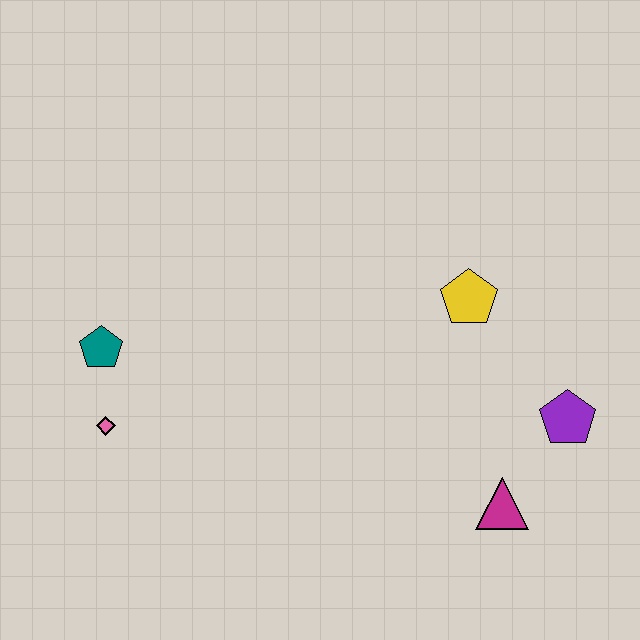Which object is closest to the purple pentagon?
The magenta triangle is closest to the purple pentagon.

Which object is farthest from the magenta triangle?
The teal pentagon is farthest from the magenta triangle.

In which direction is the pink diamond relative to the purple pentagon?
The pink diamond is to the left of the purple pentagon.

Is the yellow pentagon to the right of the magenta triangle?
No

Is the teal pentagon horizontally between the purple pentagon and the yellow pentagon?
No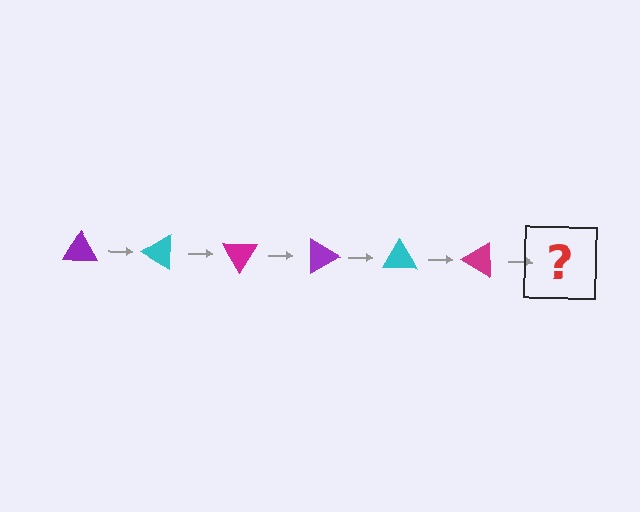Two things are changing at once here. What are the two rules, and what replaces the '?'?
The two rules are that it rotates 30 degrees each step and the color cycles through purple, cyan, and magenta. The '?' should be a purple triangle, rotated 180 degrees from the start.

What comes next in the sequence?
The next element should be a purple triangle, rotated 180 degrees from the start.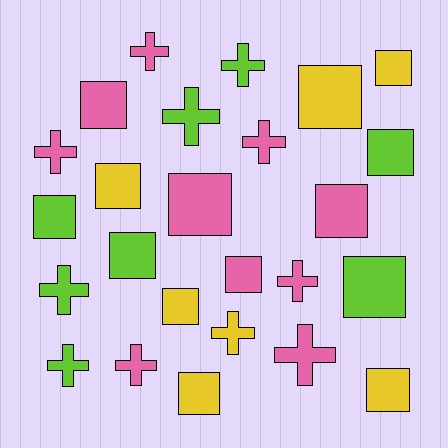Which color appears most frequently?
Pink, with 10 objects.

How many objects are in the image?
There are 25 objects.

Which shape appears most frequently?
Square, with 14 objects.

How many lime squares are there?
There are 4 lime squares.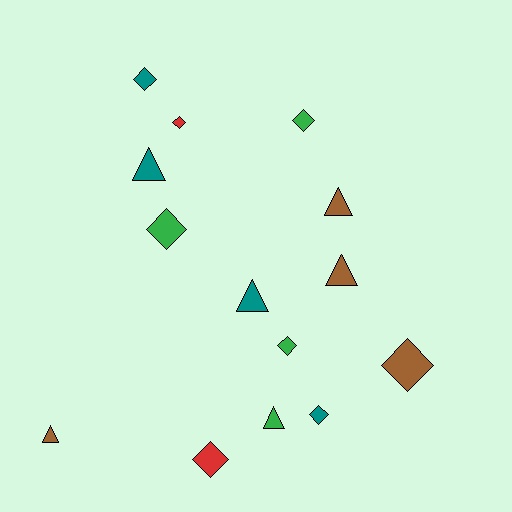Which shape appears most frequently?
Diamond, with 8 objects.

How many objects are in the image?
There are 14 objects.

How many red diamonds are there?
There are 2 red diamonds.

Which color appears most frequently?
Teal, with 4 objects.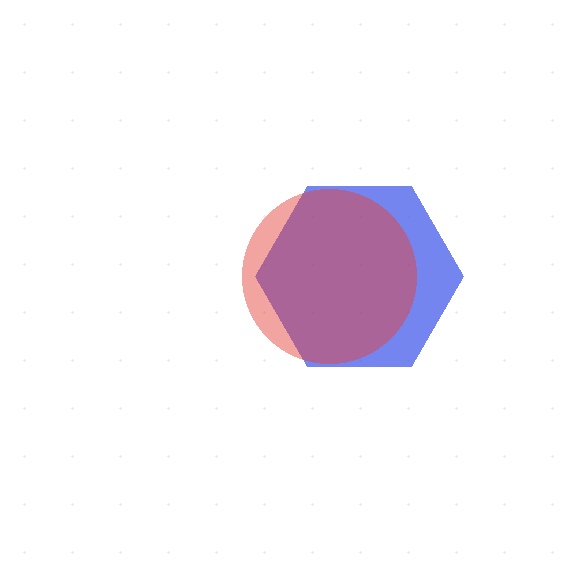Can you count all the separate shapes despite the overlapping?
Yes, there are 2 separate shapes.